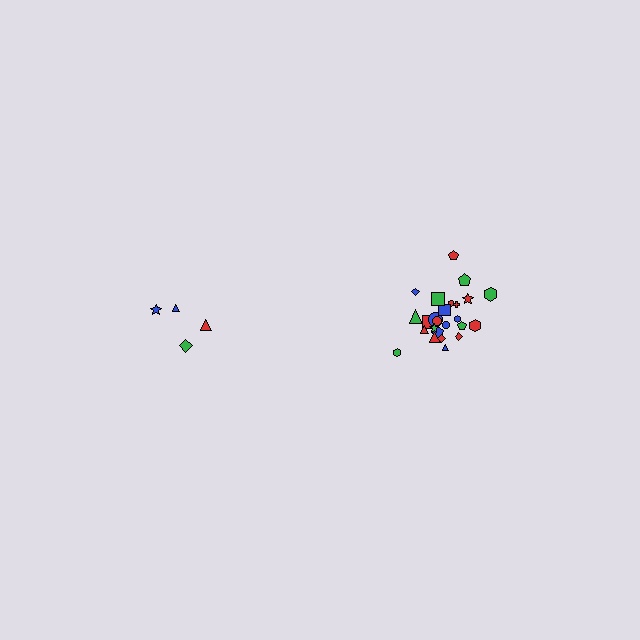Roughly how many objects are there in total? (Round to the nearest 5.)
Roughly 30 objects in total.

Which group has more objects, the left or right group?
The right group.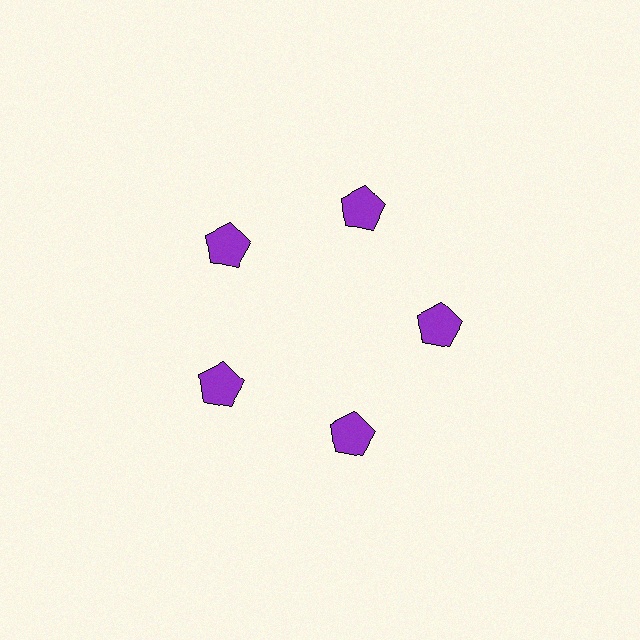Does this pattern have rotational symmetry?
Yes, this pattern has 5-fold rotational symmetry. It looks the same after rotating 72 degrees around the center.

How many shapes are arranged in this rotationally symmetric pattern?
There are 5 shapes, arranged in 5 groups of 1.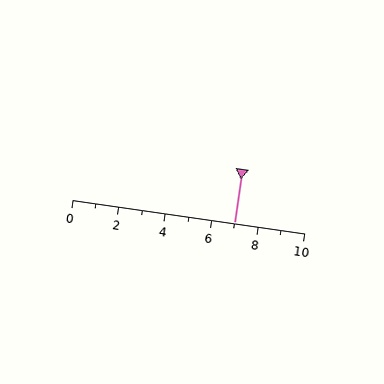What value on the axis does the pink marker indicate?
The marker indicates approximately 7.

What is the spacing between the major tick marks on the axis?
The major ticks are spaced 2 apart.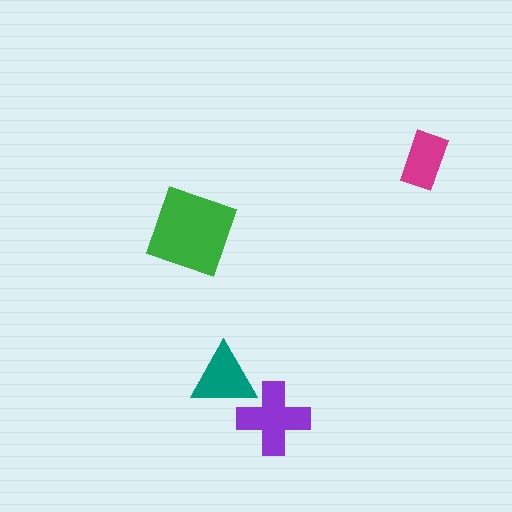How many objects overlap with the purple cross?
1 object overlaps with the purple cross.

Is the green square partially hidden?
No, no other shape covers it.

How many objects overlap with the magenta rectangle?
0 objects overlap with the magenta rectangle.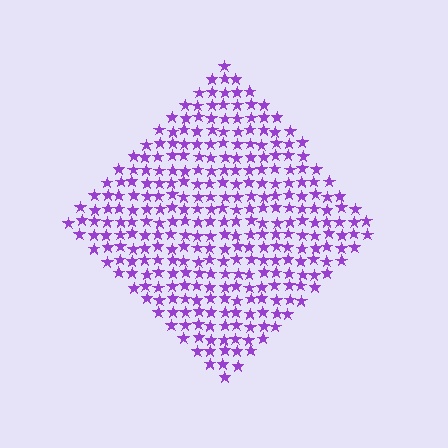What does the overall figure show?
The overall figure shows a diamond.